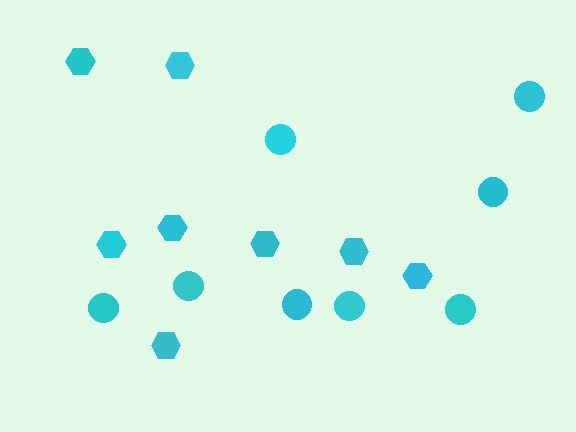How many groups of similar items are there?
There are 2 groups: one group of hexagons (8) and one group of circles (8).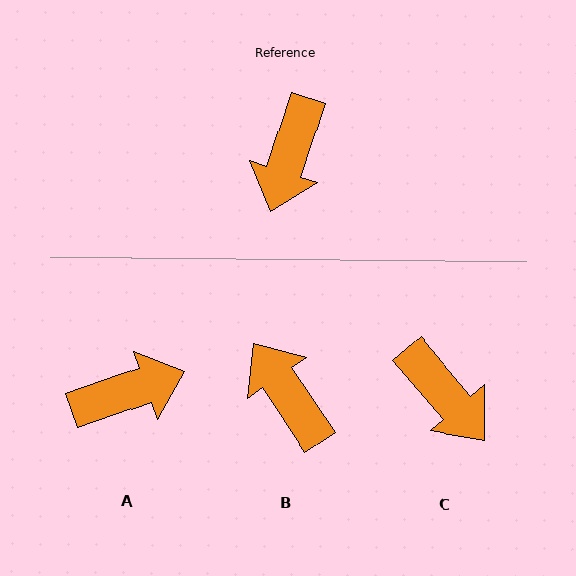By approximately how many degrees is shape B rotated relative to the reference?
Approximately 128 degrees clockwise.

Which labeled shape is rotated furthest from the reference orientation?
B, about 128 degrees away.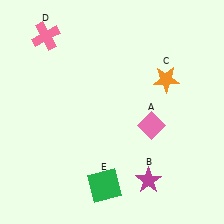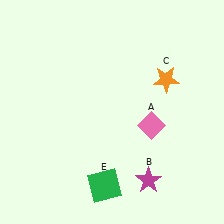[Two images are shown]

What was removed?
The pink cross (D) was removed in Image 2.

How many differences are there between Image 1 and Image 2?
There is 1 difference between the two images.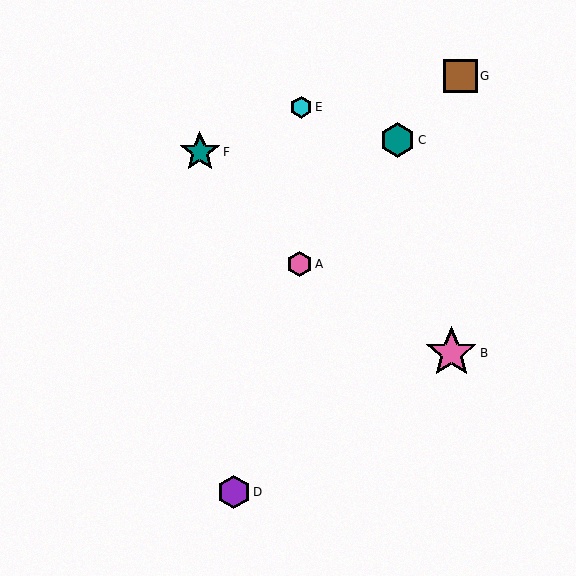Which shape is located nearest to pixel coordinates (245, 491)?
The purple hexagon (labeled D) at (234, 492) is nearest to that location.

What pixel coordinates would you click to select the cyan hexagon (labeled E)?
Click at (301, 107) to select the cyan hexagon E.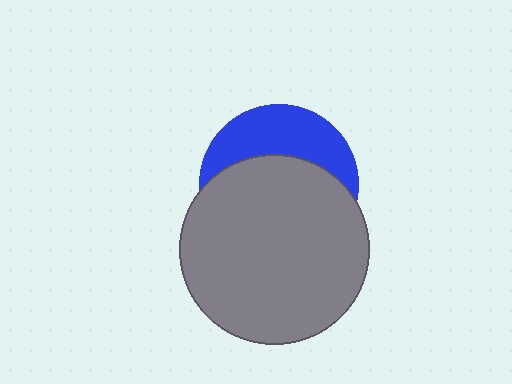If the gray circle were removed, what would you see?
You would see the complete blue circle.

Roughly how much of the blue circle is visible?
A small part of it is visible (roughly 36%).